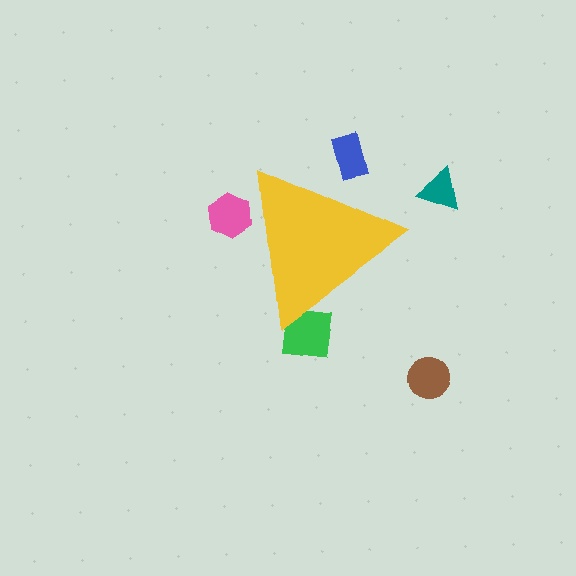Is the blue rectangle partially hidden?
Yes, the blue rectangle is partially hidden behind the yellow triangle.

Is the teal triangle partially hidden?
No, the teal triangle is fully visible.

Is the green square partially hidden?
Yes, the green square is partially hidden behind the yellow triangle.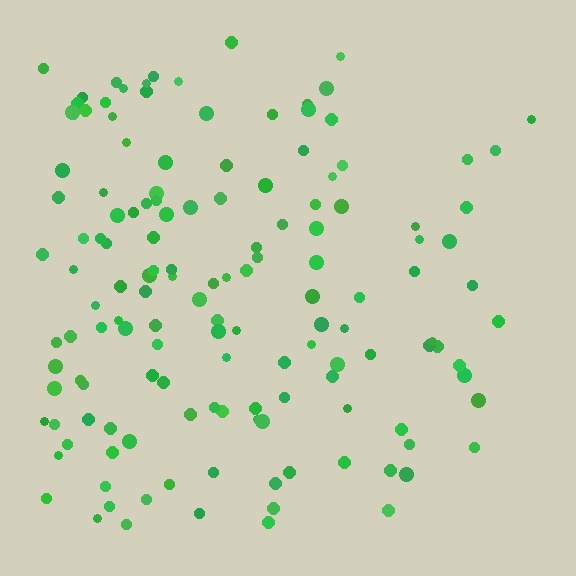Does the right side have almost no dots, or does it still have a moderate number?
Still a moderate number, just noticeably fewer than the left.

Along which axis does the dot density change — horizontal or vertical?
Horizontal.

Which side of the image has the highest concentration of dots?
The left.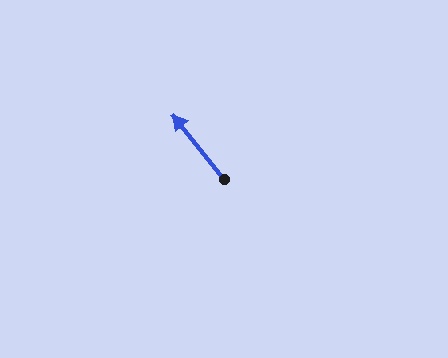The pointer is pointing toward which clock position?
Roughly 11 o'clock.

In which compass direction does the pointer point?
Northwest.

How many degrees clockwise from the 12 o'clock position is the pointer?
Approximately 321 degrees.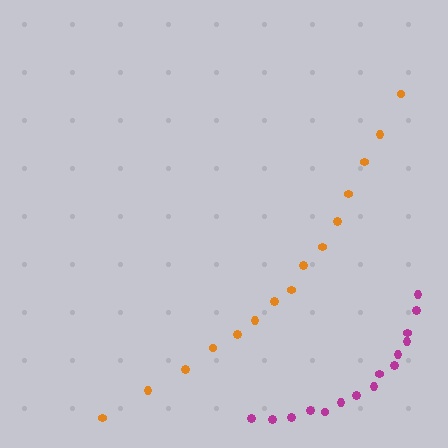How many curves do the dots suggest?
There are 2 distinct paths.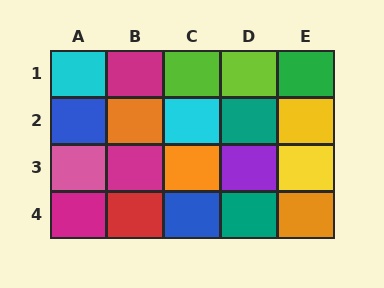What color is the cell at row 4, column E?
Orange.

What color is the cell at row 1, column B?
Magenta.